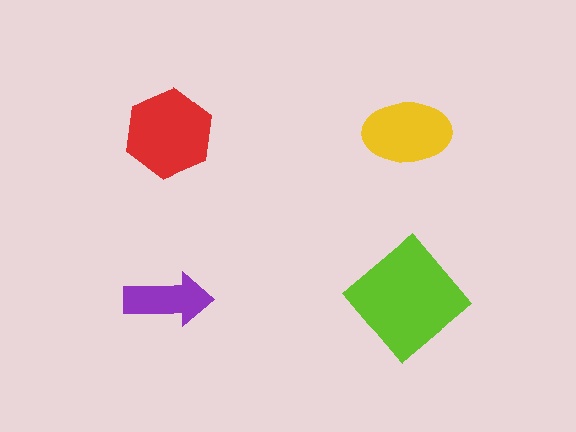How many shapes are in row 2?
2 shapes.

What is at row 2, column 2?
A lime diamond.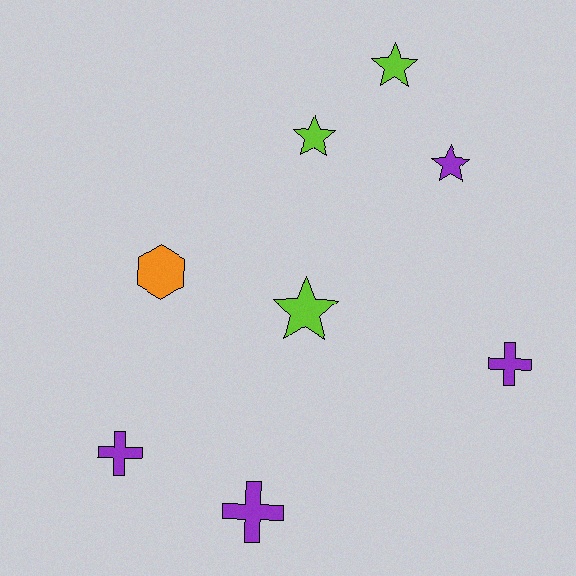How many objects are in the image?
There are 8 objects.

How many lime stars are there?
There are 3 lime stars.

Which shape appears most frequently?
Star, with 4 objects.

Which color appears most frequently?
Purple, with 4 objects.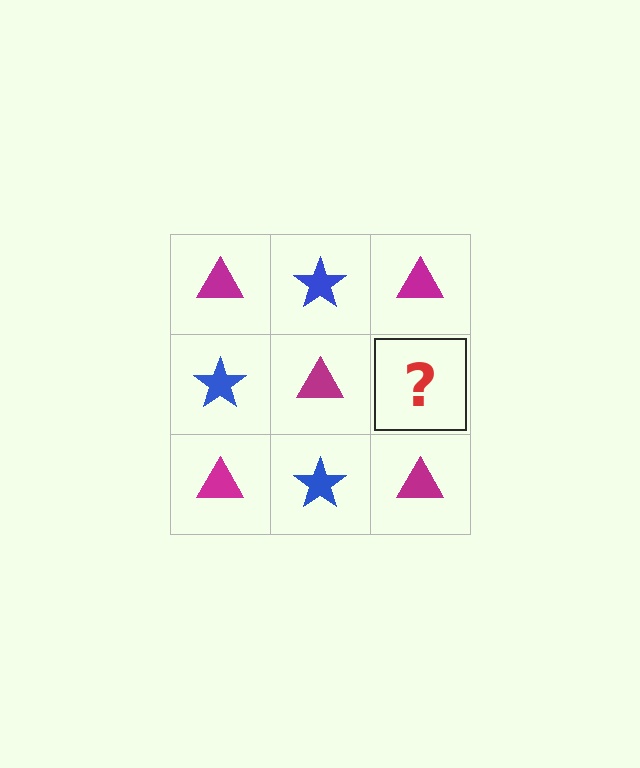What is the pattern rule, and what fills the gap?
The rule is that it alternates magenta triangle and blue star in a checkerboard pattern. The gap should be filled with a blue star.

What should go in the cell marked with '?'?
The missing cell should contain a blue star.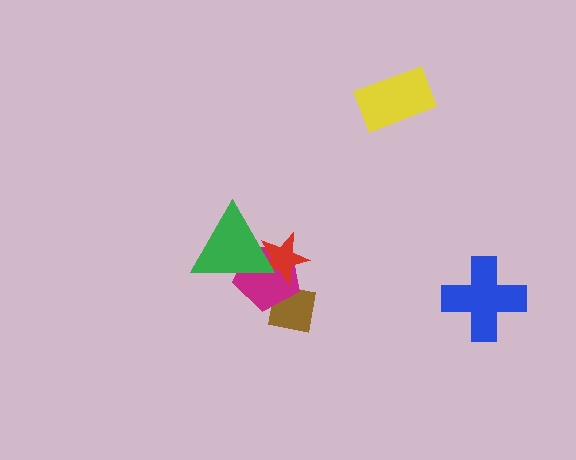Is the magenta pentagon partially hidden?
Yes, it is partially covered by another shape.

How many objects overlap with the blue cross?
0 objects overlap with the blue cross.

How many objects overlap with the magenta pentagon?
3 objects overlap with the magenta pentagon.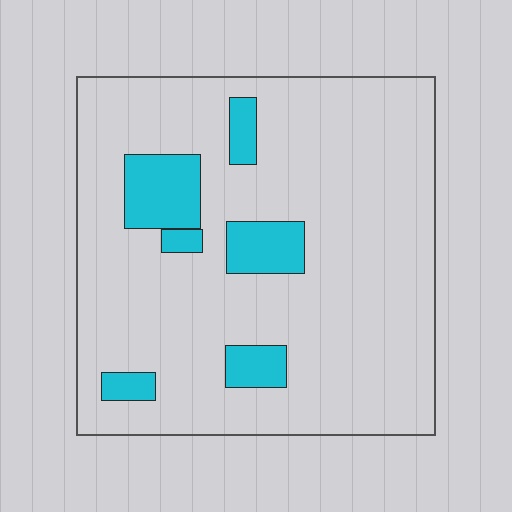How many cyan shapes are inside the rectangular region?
6.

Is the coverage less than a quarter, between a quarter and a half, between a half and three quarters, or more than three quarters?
Less than a quarter.